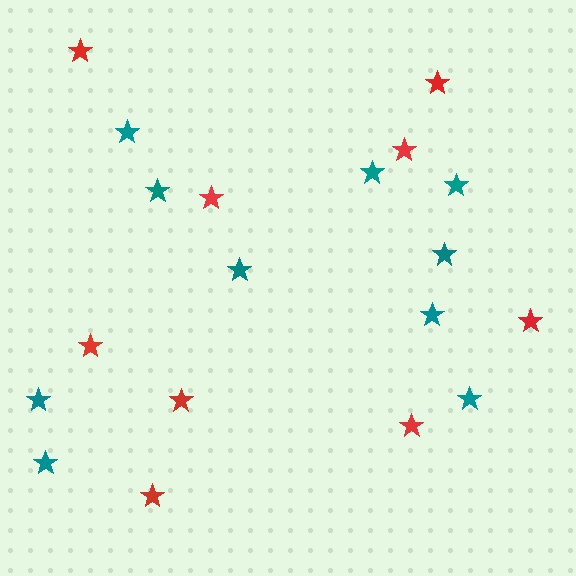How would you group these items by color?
There are 2 groups: one group of red stars (9) and one group of teal stars (10).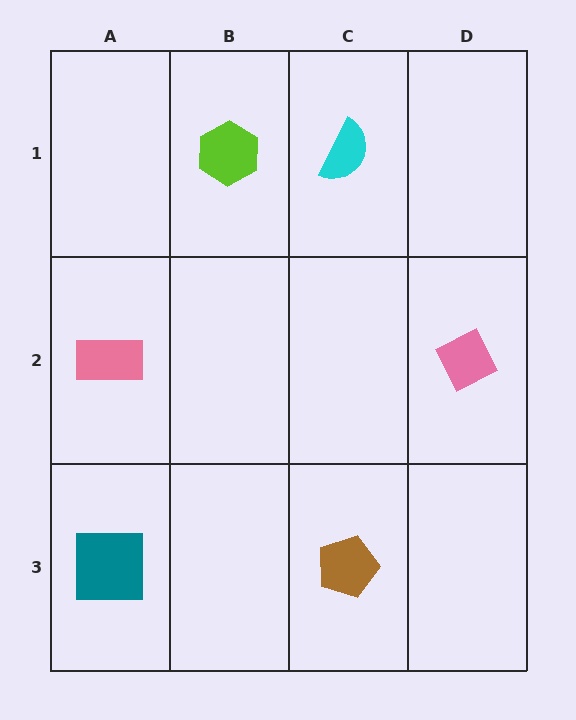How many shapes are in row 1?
2 shapes.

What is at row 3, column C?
A brown pentagon.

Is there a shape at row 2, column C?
No, that cell is empty.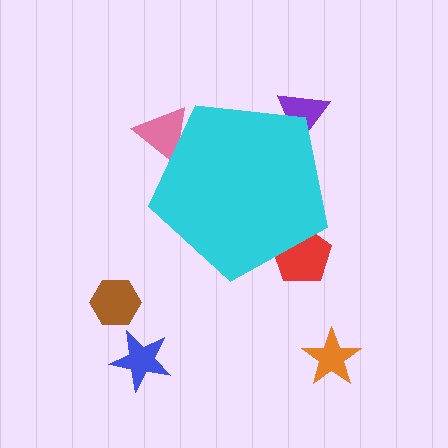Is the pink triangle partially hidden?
Yes, the pink triangle is partially hidden behind the cyan pentagon.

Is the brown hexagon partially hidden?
No, the brown hexagon is fully visible.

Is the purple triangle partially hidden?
Yes, the purple triangle is partially hidden behind the cyan pentagon.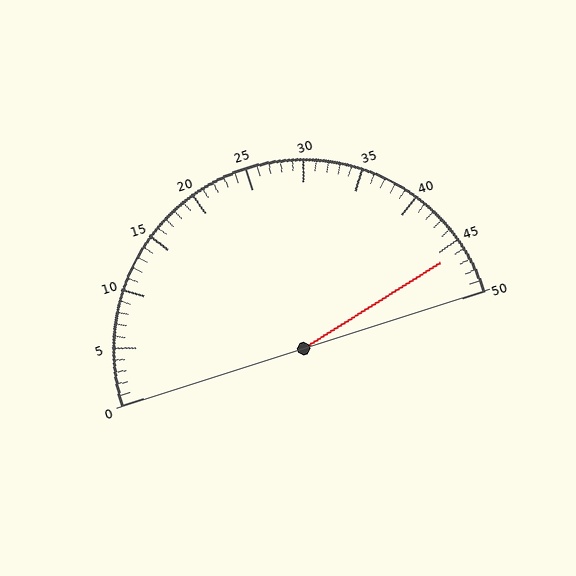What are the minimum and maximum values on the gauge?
The gauge ranges from 0 to 50.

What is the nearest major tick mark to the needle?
The nearest major tick mark is 45.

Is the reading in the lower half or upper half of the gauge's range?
The reading is in the upper half of the range (0 to 50).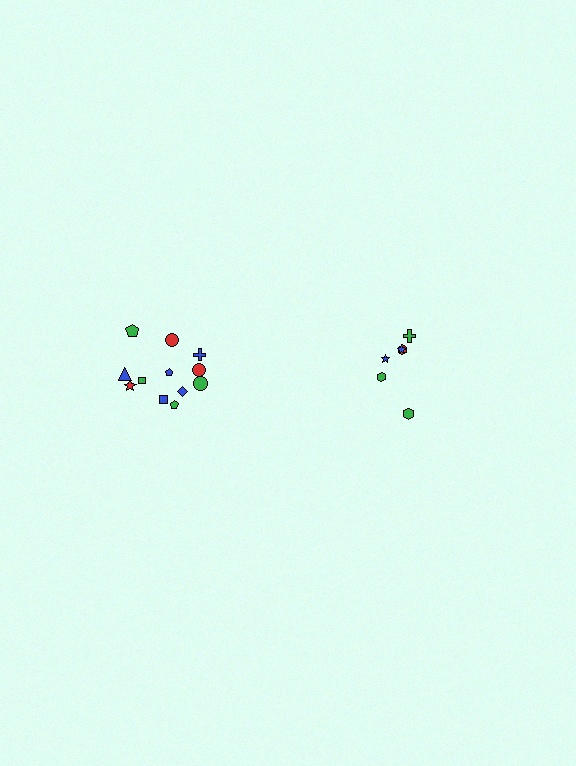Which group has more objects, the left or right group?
The left group.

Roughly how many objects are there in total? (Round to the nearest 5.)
Roughly 20 objects in total.